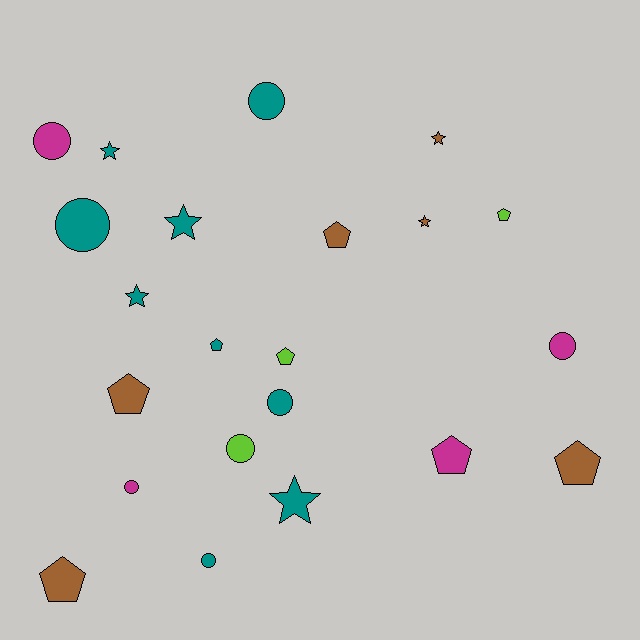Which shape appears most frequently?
Circle, with 8 objects.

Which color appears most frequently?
Teal, with 9 objects.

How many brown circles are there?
There are no brown circles.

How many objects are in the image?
There are 22 objects.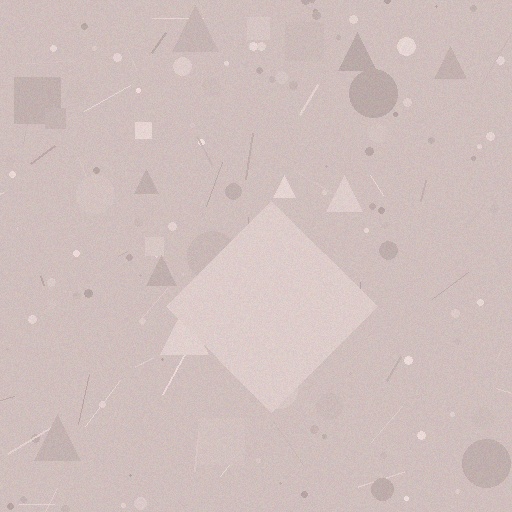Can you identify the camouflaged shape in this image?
The camouflaged shape is a diamond.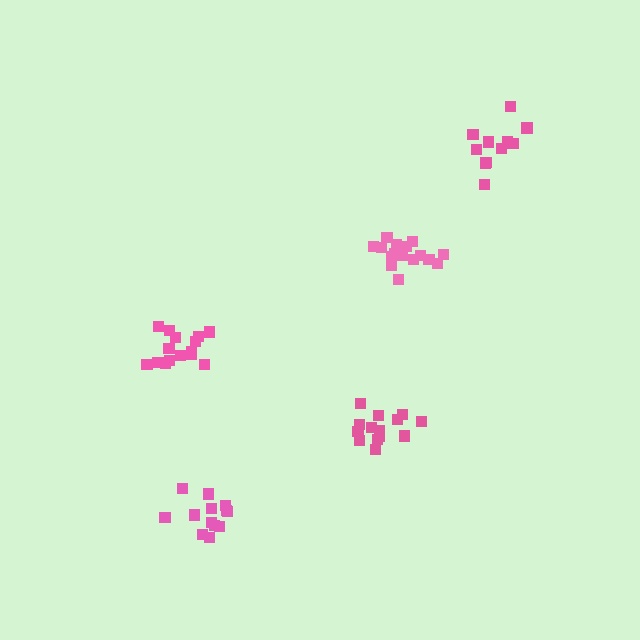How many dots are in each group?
Group 1: 16 dots, Group 2: 15 dots, Group 3: 15 dots, Group 4: 13 dots, Group 5: 11 dots (70 total).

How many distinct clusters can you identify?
There are 5 distinct clusters.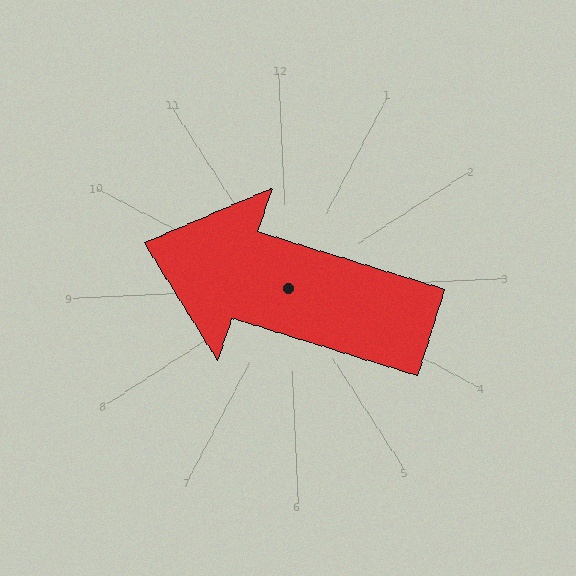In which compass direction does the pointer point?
West.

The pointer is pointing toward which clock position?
Roughly 10 o'clock.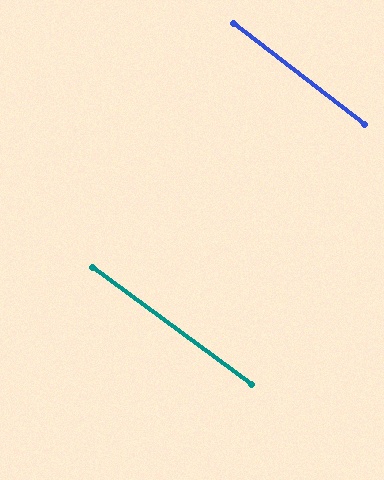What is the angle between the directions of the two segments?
Approximately 1 degree.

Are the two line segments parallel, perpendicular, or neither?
Parallel — their directions differ by only 1.2°.